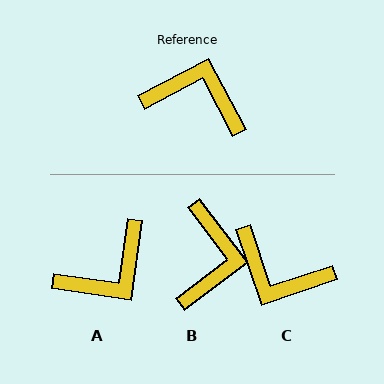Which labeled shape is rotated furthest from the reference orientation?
C, about 171 degrees away.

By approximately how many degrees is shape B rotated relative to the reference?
Approximately 81 degrees clockwise.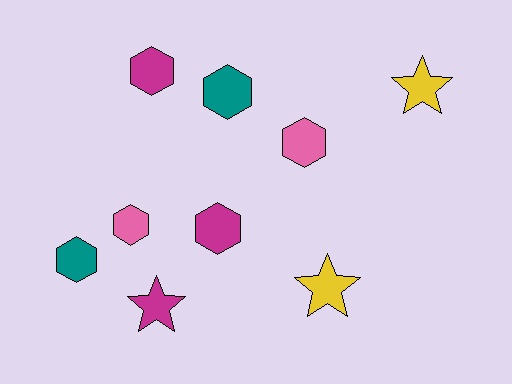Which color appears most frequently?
Magenta, with 3 objects.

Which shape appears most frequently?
Hexagon, with 6 objects.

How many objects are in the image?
There are 9 objects.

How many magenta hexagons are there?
There are 2 magenta hexagons.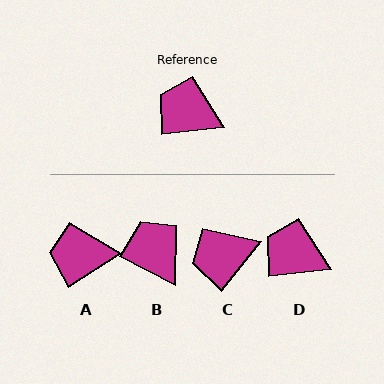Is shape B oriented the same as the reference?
No, it is off by about 34 degrees.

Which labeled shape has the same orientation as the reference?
D.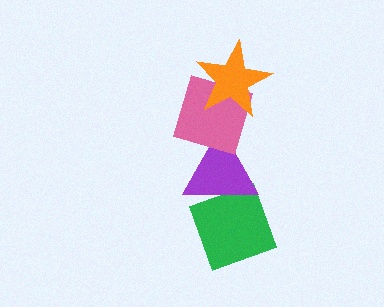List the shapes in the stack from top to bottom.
From top to bottom: the orange star, the pink diamond, the purple triangle, the green diamond.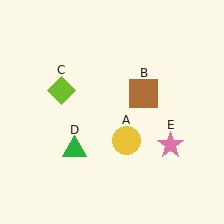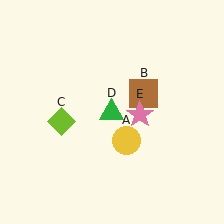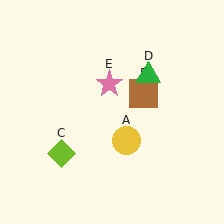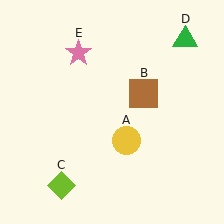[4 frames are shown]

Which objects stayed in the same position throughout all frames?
Yellow circle (object A) and brown square (object B) remained stationary.